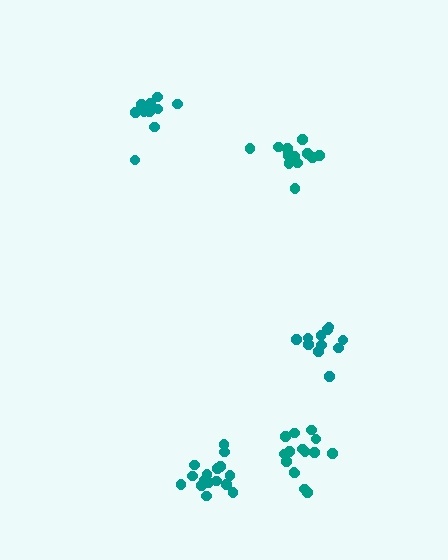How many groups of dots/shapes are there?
There are 5 groups.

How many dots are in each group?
Group 1: 10 dots, Group 2: 13 dots, Group 3: 16 dots, Group 4: 11 dots, Group 5: 15 dots (65 total).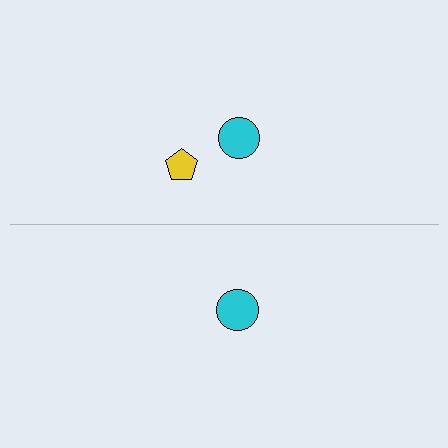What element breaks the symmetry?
A yellow pentagon is missing from the bottom side.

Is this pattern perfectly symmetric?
No, the pattern is not perfectly symmetric. A yellow pentagon is missing from the bottom side.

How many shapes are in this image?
There are 3 shapes in this image.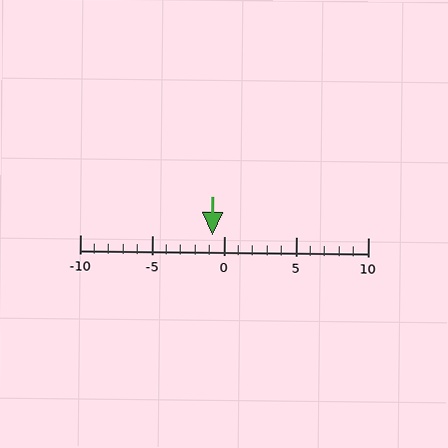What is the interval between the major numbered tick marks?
The major tick marks are spaced 5 units apart.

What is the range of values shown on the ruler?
The ruler shows values from -10 to 10.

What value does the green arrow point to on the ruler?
The green arrow points to approximately -1.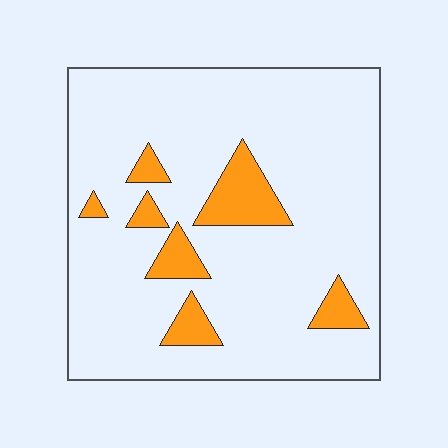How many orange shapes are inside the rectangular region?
7.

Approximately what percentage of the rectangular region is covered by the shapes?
Approximately 15%.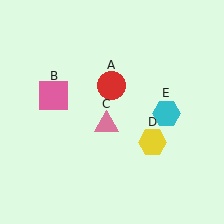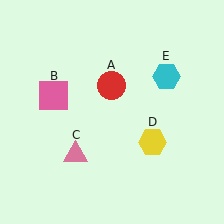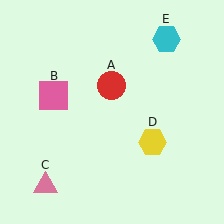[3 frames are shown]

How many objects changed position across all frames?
2 objects changed position: pink triangle (object C), cyan hexagon (object E).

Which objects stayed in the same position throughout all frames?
Red circle (object A) and pink square (object B) and yellow hexagon (object D) remained stationary.